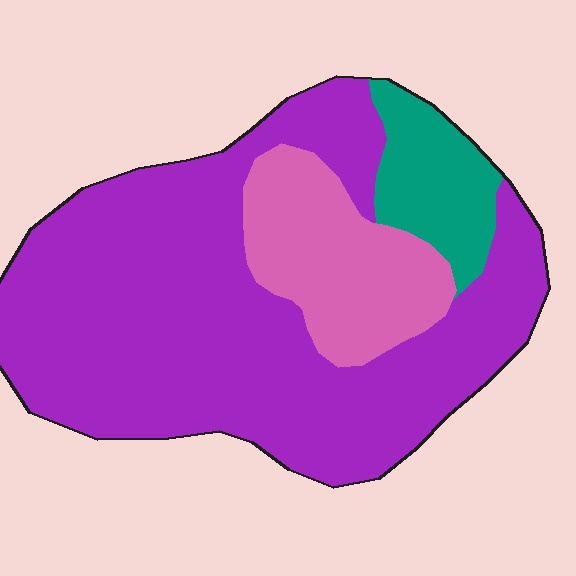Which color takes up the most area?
Purple, at roughly 70%.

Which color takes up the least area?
Teal, at roughly 10%.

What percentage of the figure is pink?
Pink takes up between a sixth and a third of the figure.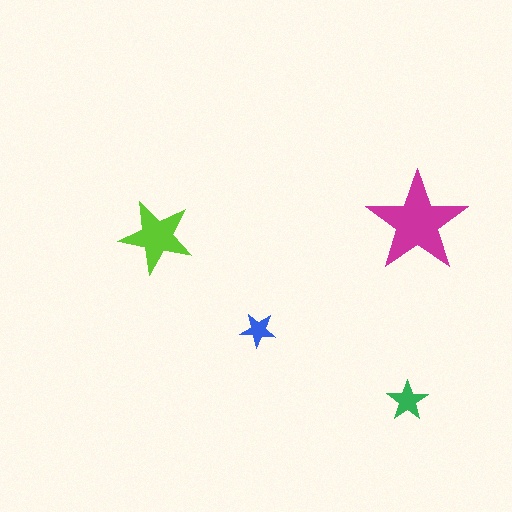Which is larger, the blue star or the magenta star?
The magenta one.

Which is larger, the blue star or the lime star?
The lime one.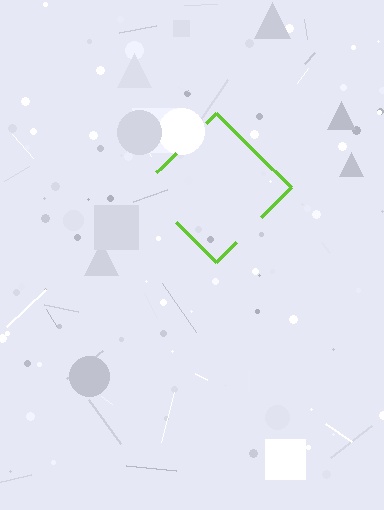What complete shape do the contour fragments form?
The contour fragments form a diamond.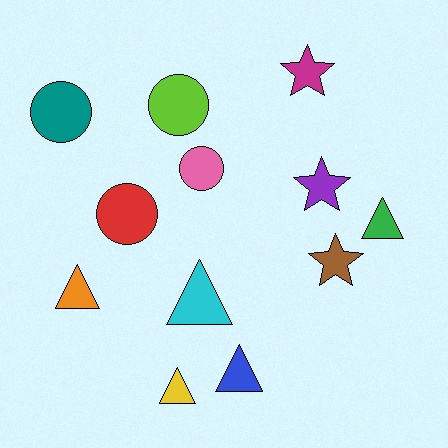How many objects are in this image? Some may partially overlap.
There are 12 objects.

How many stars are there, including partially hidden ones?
There are 3 stars.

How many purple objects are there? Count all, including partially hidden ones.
There is 1 purple object.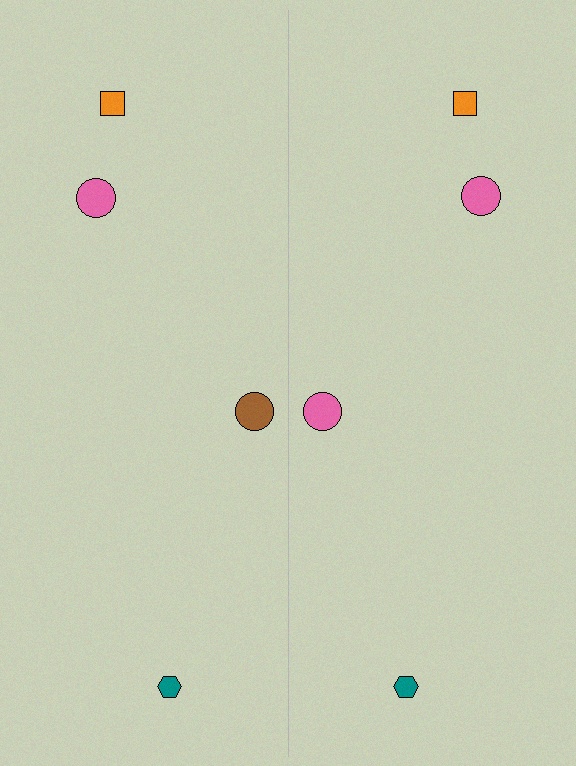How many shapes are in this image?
There are 8 shapes in this image.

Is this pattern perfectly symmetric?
No, the pattern is not perfectly symmetric. The pink circle on the right side breaks the symmetry — its mirror counterpart is brown.